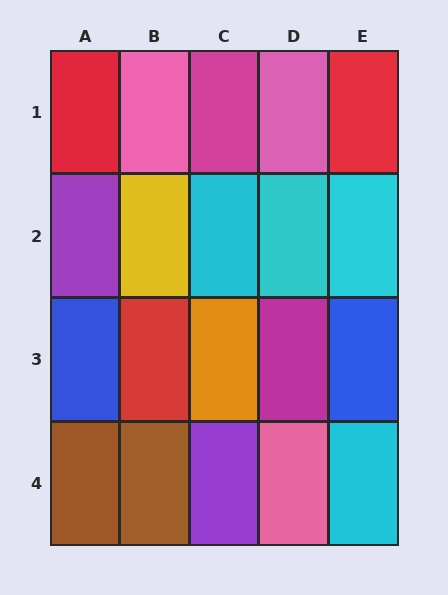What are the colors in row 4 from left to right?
Brown, brown, purple, pink, cyan.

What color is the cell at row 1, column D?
Pink.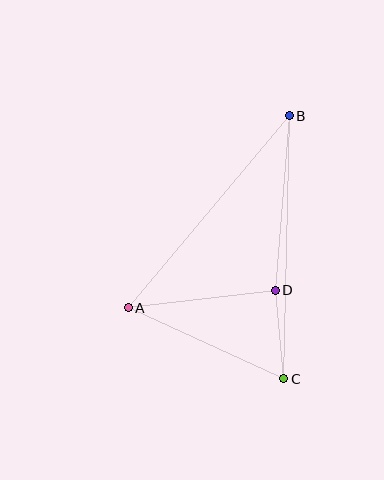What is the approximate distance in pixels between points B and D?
The distance between B and D is approximately 175 pixels.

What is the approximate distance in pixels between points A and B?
The distance between A and B is approximately 250 pixels.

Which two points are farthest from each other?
Points B and C are farthest from each other.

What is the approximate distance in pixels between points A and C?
The distance between A and C is approximately 171 pixels.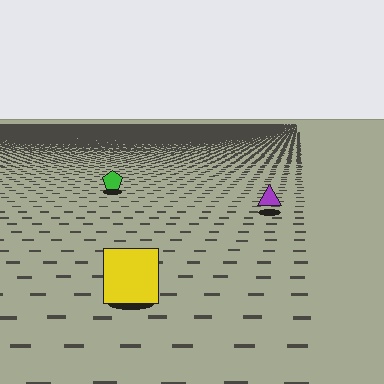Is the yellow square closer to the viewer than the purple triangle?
Yes. The yellow square is closer — you can tell from the texture gradient: the ground texture is coarser near it.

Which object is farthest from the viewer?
The green pentagon is farthest from the viewer. It appears smaller and the ground texture around it is denser.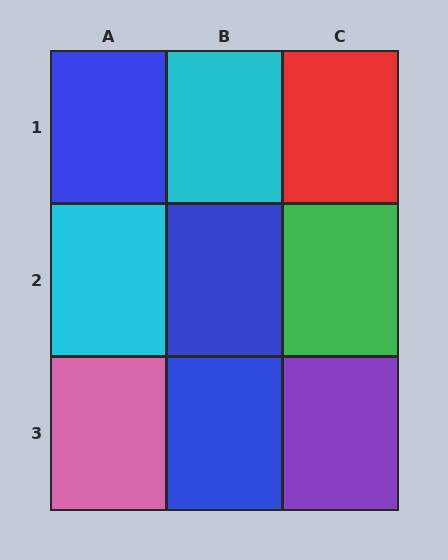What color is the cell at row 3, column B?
Blue.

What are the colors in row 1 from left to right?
Blue, cyan, red.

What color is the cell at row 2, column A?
Cyan.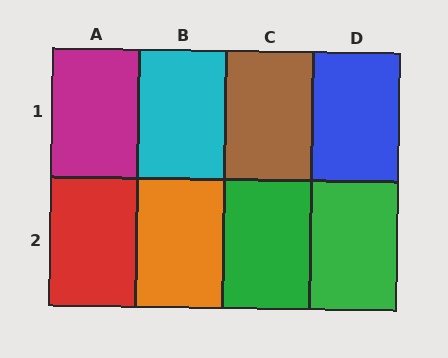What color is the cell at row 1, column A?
Magenta.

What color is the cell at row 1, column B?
Cyan.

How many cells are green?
2 cells are green.